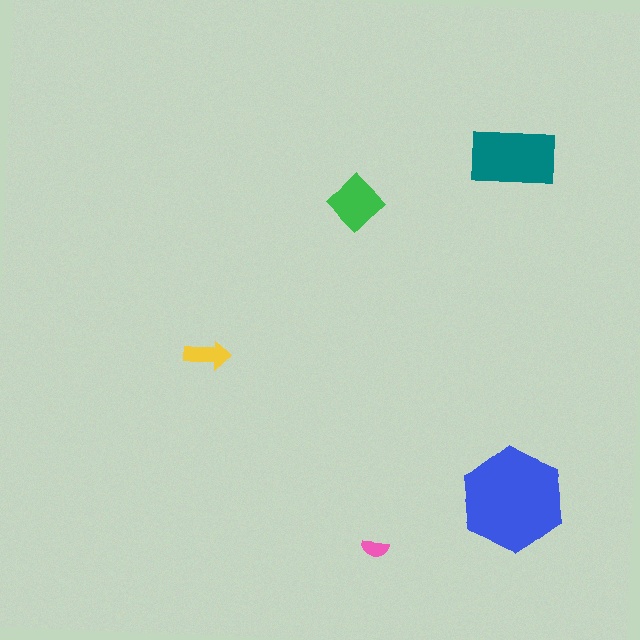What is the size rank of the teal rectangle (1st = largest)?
2nd.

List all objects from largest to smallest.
The blue hexagon, the teal rectangle, the green diamond, the yellow arrow, the pink semicircle.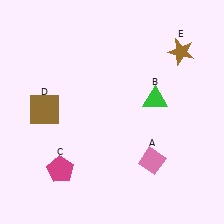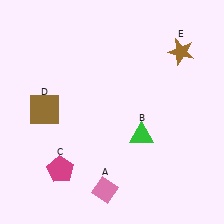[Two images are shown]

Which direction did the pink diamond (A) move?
The pink diamond (A) moved left.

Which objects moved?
The objects that moved are: the pink diamond (A), the green triangle (B).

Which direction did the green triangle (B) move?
The green triangle (B) moved down.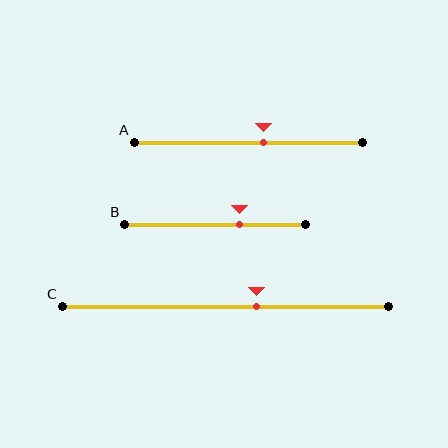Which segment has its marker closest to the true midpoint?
Segment A has its marker closest to the true midpoint.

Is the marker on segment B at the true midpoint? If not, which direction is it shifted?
No, the marker on segment B is shifted to the right by about 14% of the segment length.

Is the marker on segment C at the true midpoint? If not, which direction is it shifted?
No, the marker on segment C is shifted to the right by about 10% of the segment length.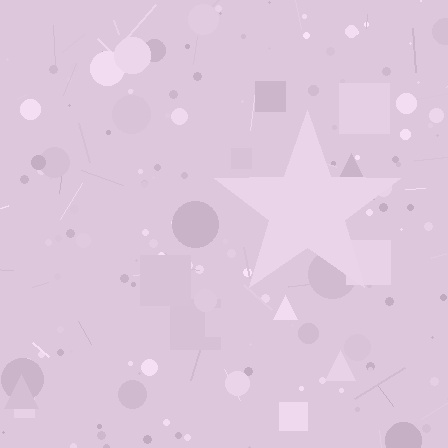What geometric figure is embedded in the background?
A star is embedded in the background.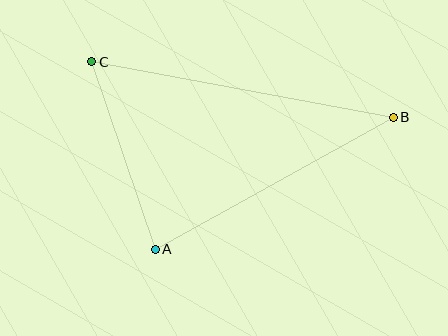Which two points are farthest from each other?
Points B and C are farthest from each other.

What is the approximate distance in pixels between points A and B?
The distance between A and B is approximately 272 pixels.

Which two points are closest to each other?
Points A and C are closest to each other.